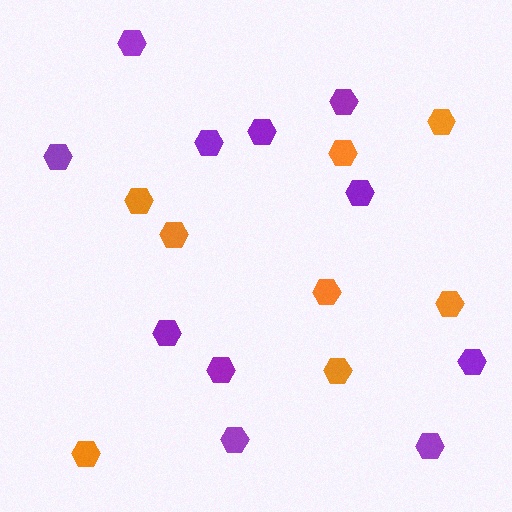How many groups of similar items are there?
There are 2 groups: one group of purple hexagons (11) and one group of orange hexagons (8).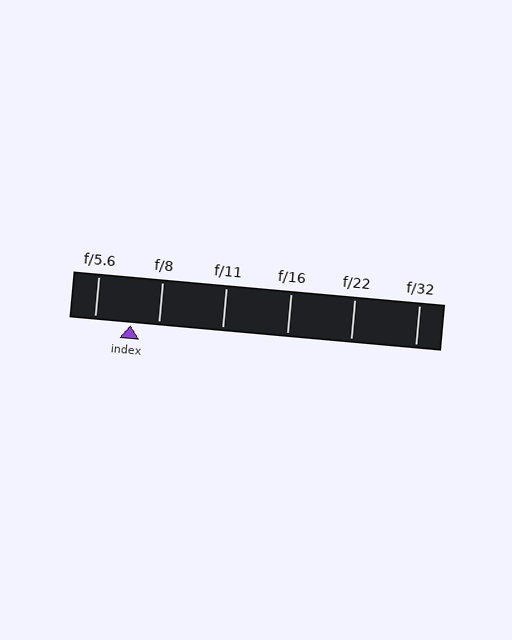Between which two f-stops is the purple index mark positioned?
The index mark is between f/5.6 and f/8.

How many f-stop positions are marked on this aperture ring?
There are 6 f-stop positions marked.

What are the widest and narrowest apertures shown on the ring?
The widest aperture shown is f/5.6 and the narrowest is f/32.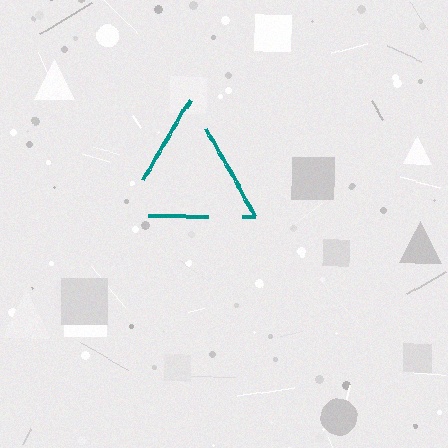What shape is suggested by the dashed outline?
The dashed outline suggests a triangle.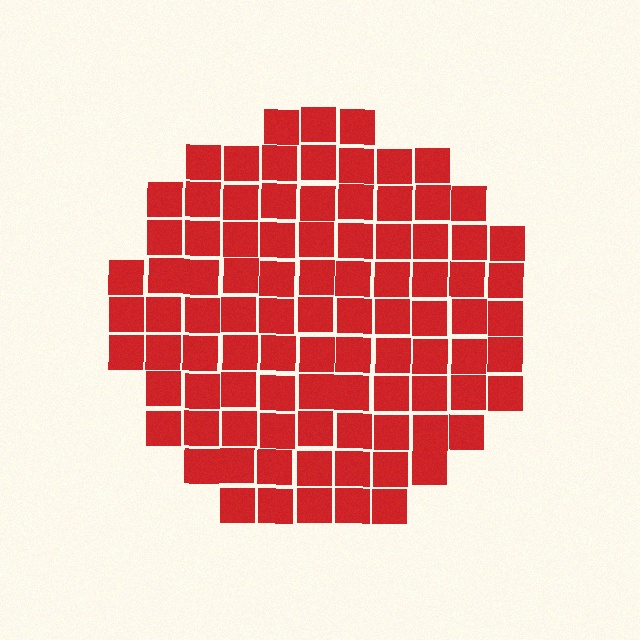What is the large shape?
The large shape is a circle.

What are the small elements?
The small elements are squares.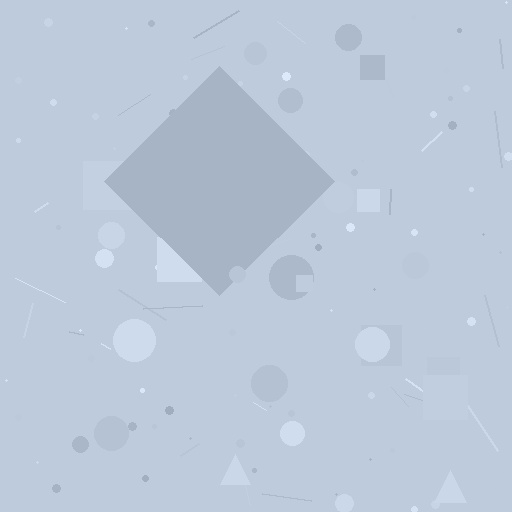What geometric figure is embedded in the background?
A diamond is embedded in the background.